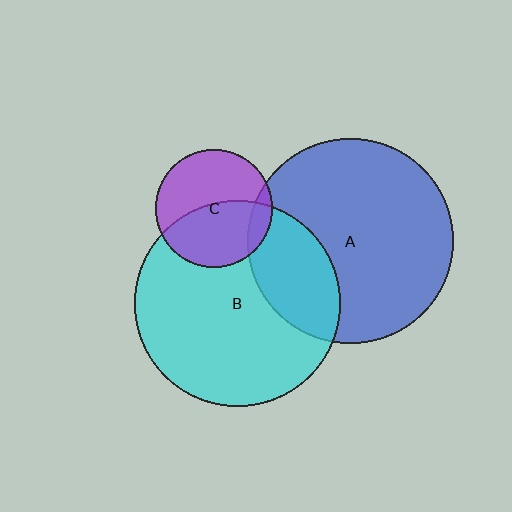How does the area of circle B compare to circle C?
Approximately 3.1 times.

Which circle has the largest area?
Circle B (cyan).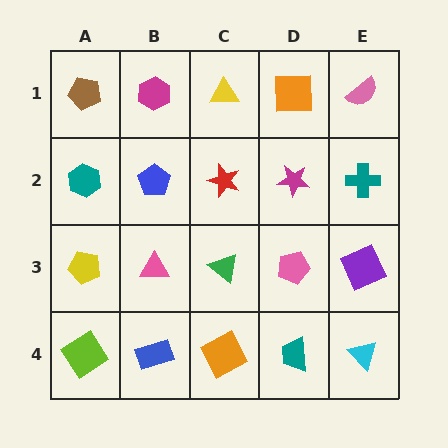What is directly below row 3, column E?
A cyan triangle.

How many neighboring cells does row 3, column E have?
3.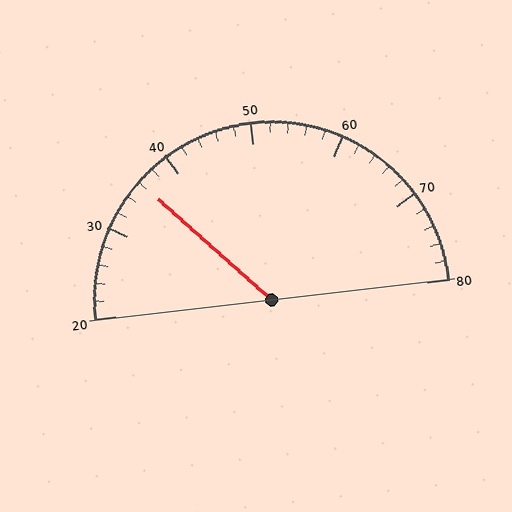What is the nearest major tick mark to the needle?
The nearest major tick mark is 40.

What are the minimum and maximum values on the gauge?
The gauge ranges from 20 to 80.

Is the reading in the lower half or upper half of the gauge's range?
The reading is in the lower half of the range (20 to 80).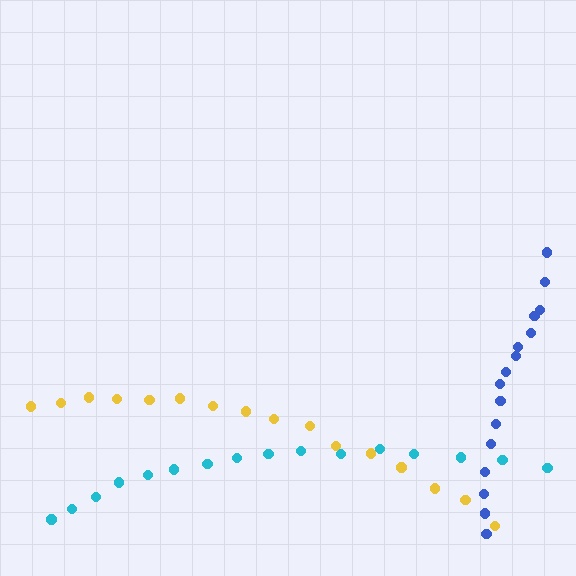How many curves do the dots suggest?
There are 3 distinct paths.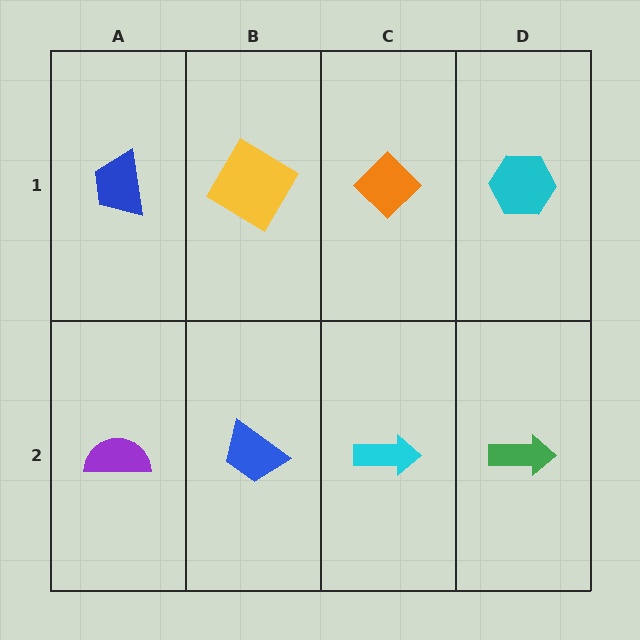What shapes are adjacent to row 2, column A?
A blue trapezoid (row 1, column A), a blue trapezoid (row 2, column B).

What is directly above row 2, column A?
A blue trapezoid.